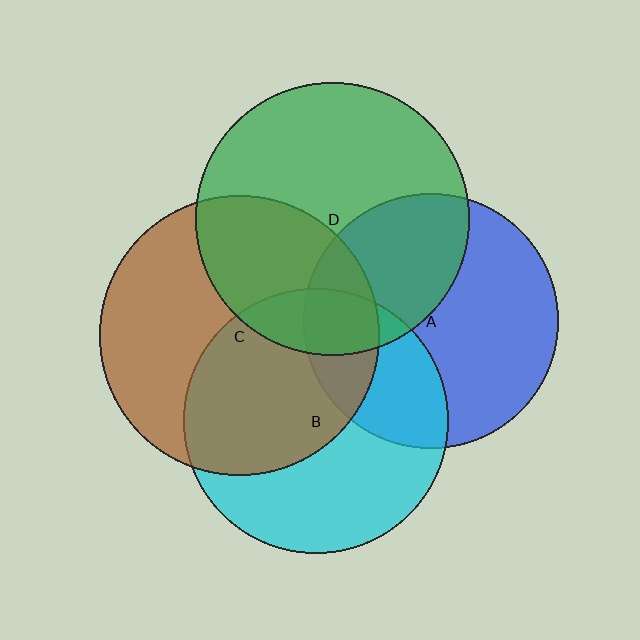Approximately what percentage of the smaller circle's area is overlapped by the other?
Approximately 15%.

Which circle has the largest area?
Circle C (brown).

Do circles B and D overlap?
Yes.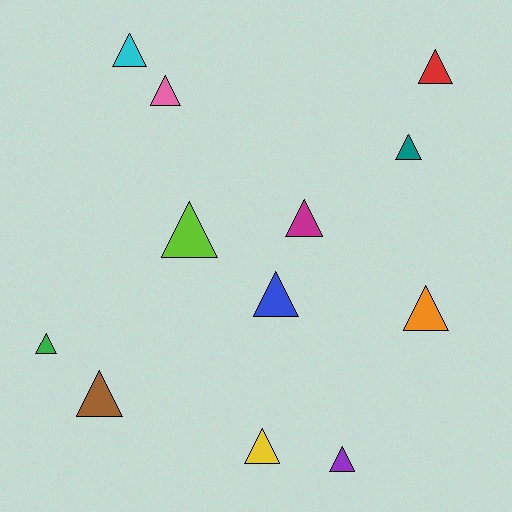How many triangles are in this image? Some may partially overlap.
There are 12 triangles.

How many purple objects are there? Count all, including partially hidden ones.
There is 1 purple object.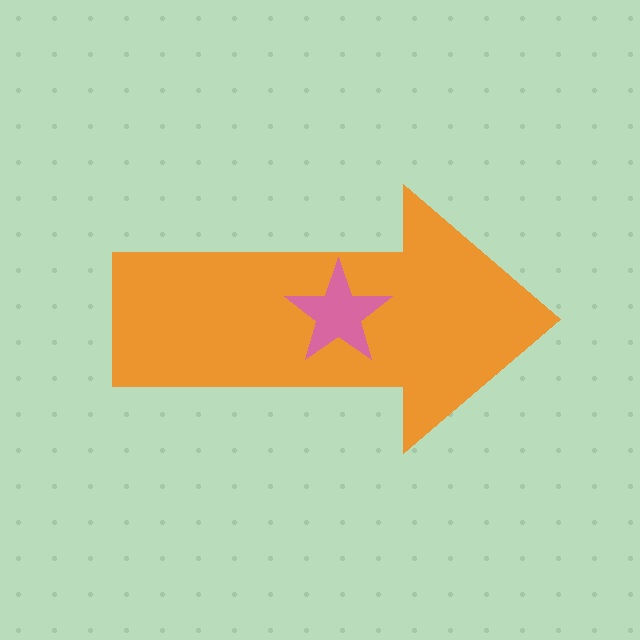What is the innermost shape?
The pink star.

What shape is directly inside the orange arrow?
The pink star.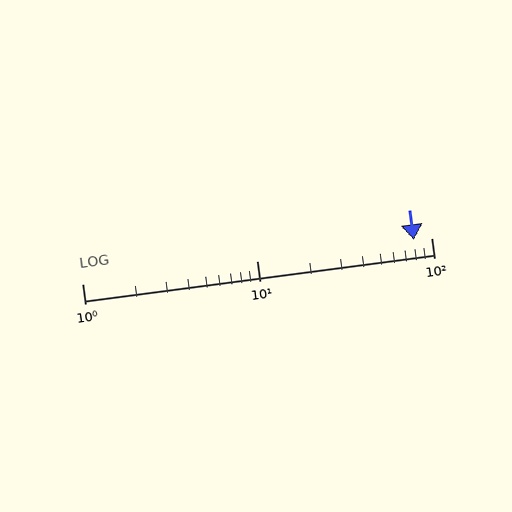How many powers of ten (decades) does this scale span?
The scale spans 2 decades, from 1 to 100.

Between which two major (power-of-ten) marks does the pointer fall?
The pointer is between 10 and 100.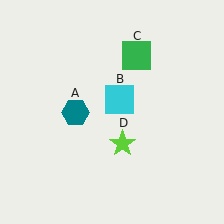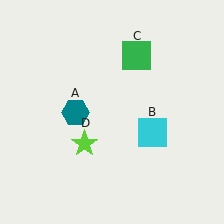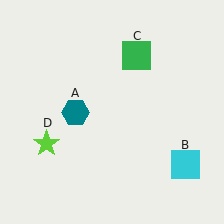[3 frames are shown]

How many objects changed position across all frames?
2 objects changed position: cyan square (object B), lime star (object D).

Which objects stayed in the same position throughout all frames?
Teal hexagon (object A) and green square (object C) remained stationary.